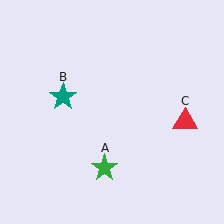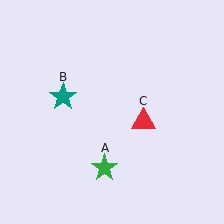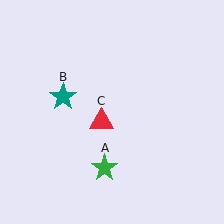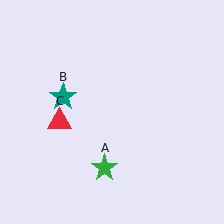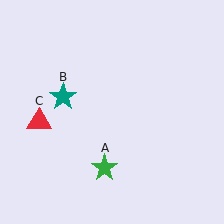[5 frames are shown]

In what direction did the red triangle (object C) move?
The red triangle (object C) moved left.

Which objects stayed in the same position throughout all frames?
Green star (object A) and teal star (object B) remained stationary.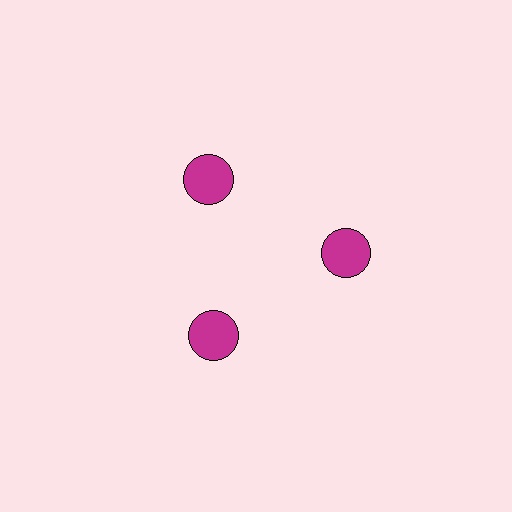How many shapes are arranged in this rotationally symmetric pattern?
There are 3 shapes, arranged in 3 groups of 1.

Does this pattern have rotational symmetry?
Yes, this pattern has 3-fold rotational symmetry. It looks the same after rotating 120 degrees around the center.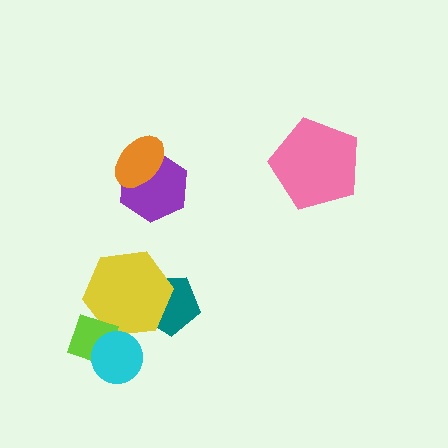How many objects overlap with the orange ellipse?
1 object overlaps with the orange ellipse.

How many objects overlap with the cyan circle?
1 object overlaps with the cyan circle.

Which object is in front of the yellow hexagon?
The lime diamond is in front of the yellow hexagon.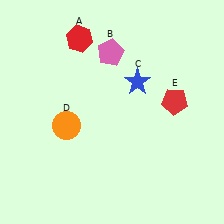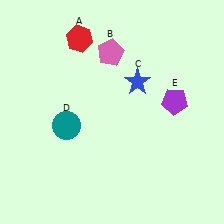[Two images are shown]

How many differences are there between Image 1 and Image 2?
There are 2 differences between the two images.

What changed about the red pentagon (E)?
In Image 1, E is red. In Image 2, it changed to purple.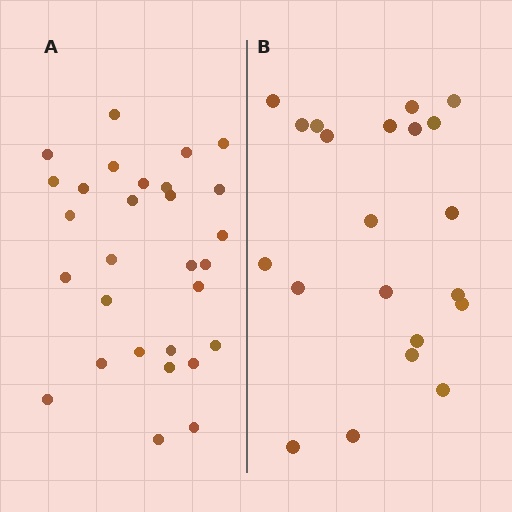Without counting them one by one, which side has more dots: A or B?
Region A (the left region) has more dots.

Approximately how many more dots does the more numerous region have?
Region A has roughly 8 or so more dots than region B.